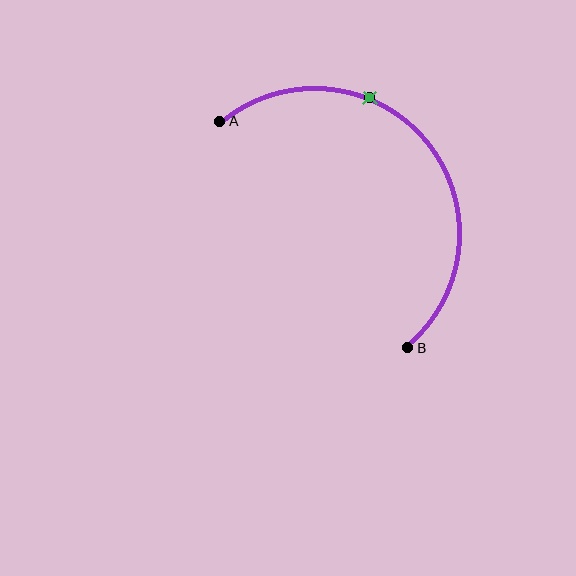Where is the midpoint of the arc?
The arc midpoint is the point on the curve farthest from the straight line joining A and B. It sits above and to the right of that line.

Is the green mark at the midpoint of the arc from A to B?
No. The green mark lies on the arc but is closer to endpoint A. The arc midpoint would be at the point on the curve equidistant along the arc from both A and B.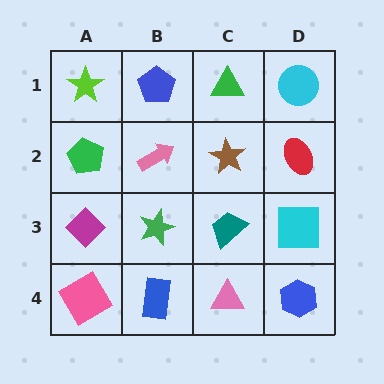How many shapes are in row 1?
4 shapes.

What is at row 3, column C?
A teal trapezoid.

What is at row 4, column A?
A pink diamond.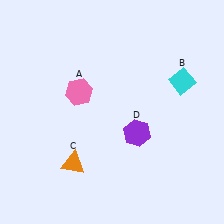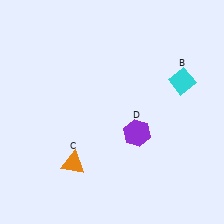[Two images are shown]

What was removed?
The pink hexagon (A) was removed in Image 2.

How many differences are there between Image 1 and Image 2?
There is 1 difference between the two images.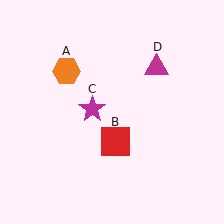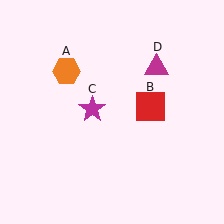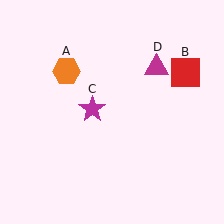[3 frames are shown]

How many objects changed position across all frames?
1 object changed position: red square (object B).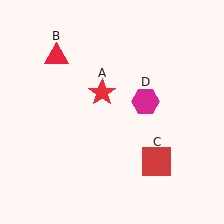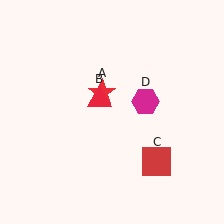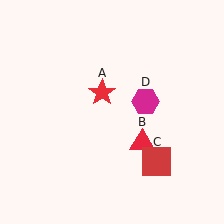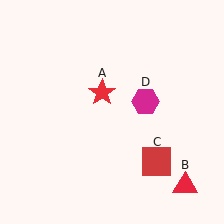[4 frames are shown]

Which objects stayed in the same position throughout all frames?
Red star (object A) and red square (object C) and magenta hexagon (object D) remained stationary.